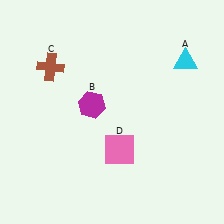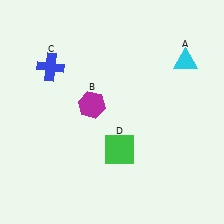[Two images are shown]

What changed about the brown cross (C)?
In Image 1, C is brown. In Image 2, it changed to blue.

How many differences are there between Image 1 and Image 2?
There are 2 differences between the two images.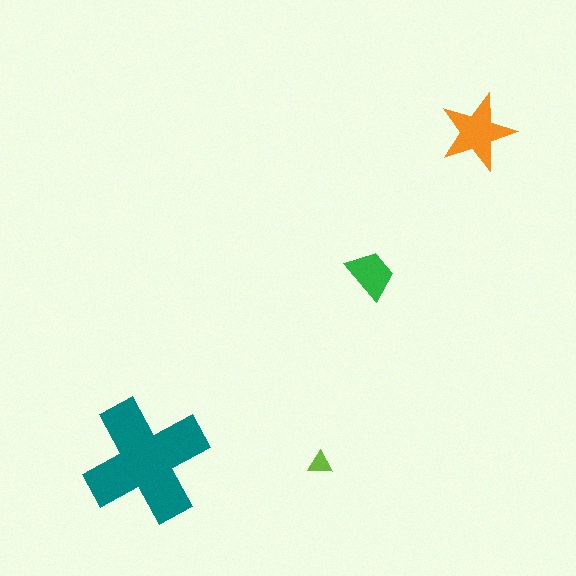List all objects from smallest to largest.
The lime triangle, the green trapezoid, the orange star, the teal cross.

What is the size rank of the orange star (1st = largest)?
2nd.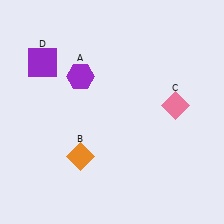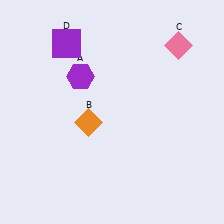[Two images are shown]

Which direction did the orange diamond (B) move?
The orange diamond (B) moved up.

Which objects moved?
The objects that moved are: the orange diamond (B), the pink diamond (C), the purple square (D).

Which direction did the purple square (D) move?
The purple square (D) moved right.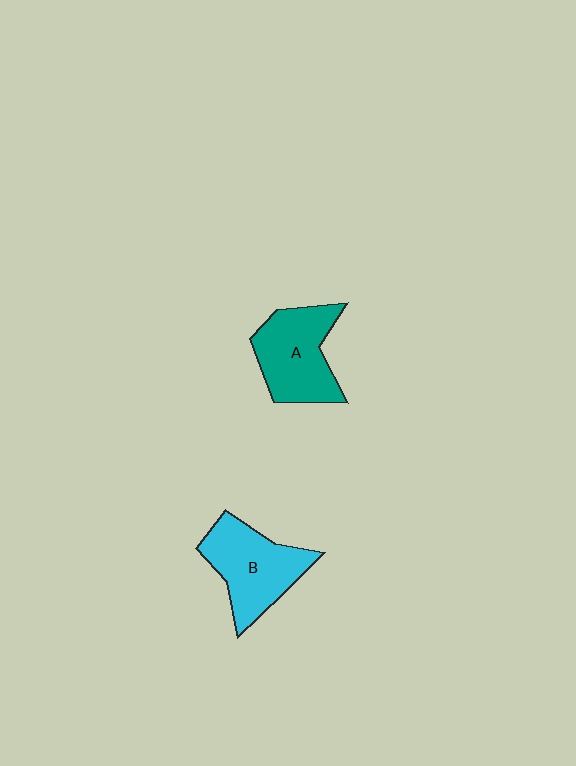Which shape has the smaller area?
Shape A (teal).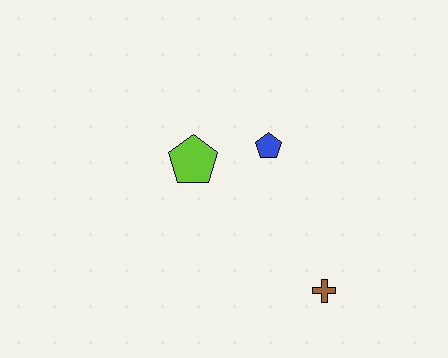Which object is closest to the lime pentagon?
The blue pentagon is closest to the lime pentagon.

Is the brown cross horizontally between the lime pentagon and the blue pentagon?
No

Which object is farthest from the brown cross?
The lime pentagon is farthest from the brown cross.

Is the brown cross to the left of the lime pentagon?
No